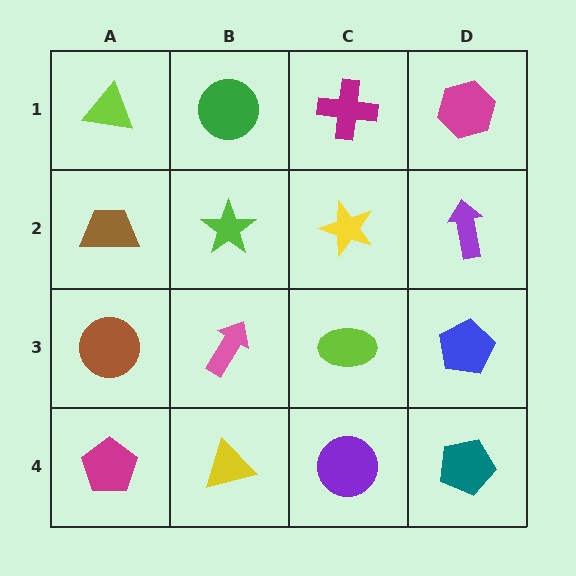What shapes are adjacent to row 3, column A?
A brown trapezoid (row 2, column A), a magenta pentagon (row 4, column A), a pink arrow (row 3, column B).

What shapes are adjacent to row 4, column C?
A lime ellipse (row 3, column C), a yellow triangle (row 4, column B), a teal pentagon (row 4, column D).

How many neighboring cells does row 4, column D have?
2.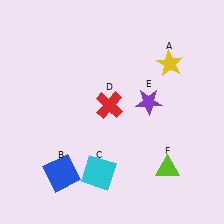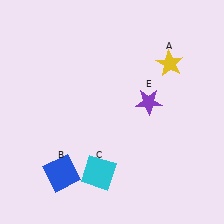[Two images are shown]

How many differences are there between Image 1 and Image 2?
There are 2 differences between the two images.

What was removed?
The lime triangle (F), the red cross (D) were removed in Image 2.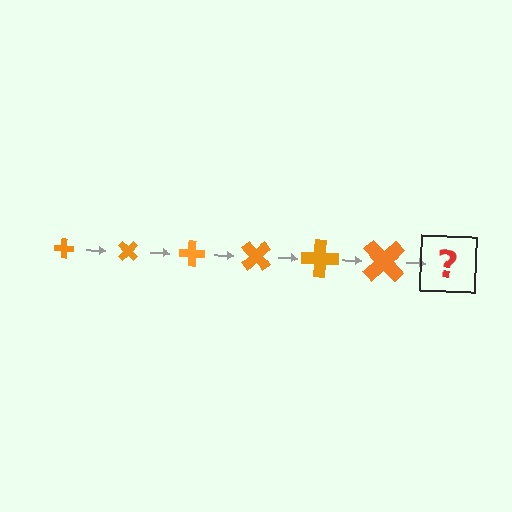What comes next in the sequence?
The next element should be a cross, larger than the previous one and rotated 270 degrees from the start.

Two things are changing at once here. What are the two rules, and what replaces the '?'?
The two rules are that the cross grows larger each step and it rotates 45 degrees each step. The '?' should be a cross, larger than the previous one and rotated 270 degrees from the start.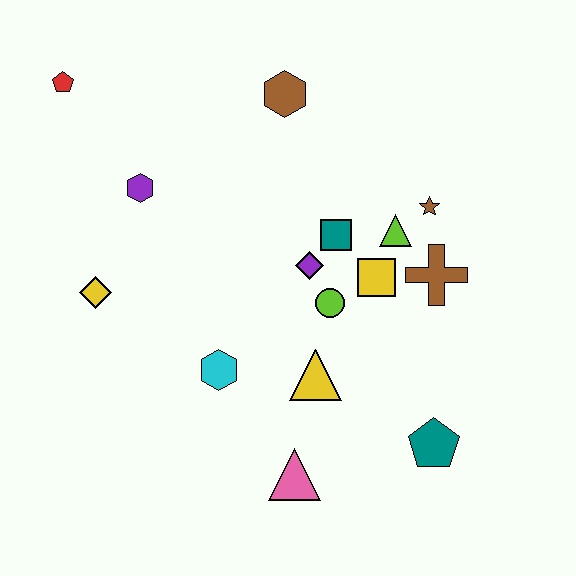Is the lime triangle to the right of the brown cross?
No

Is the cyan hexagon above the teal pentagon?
Yes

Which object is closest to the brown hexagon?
The teal square is closest to the brown hexagon.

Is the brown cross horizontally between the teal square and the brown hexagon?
No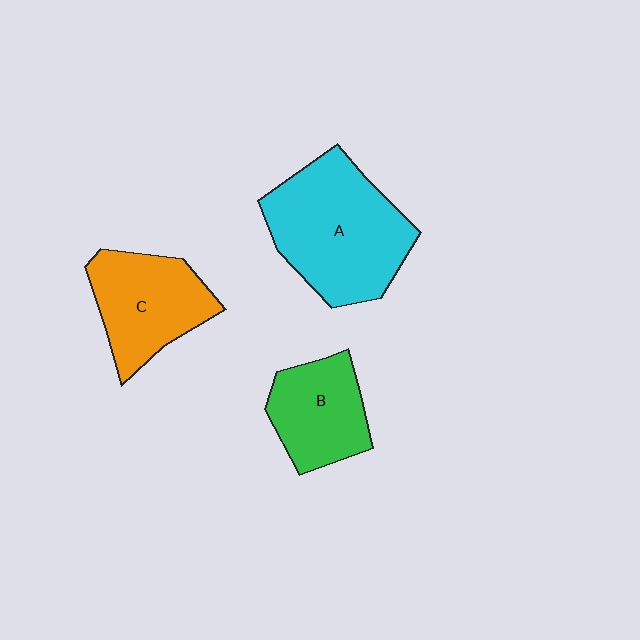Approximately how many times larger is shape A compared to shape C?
Approximately 1.5 times.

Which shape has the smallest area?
Shape B (green).